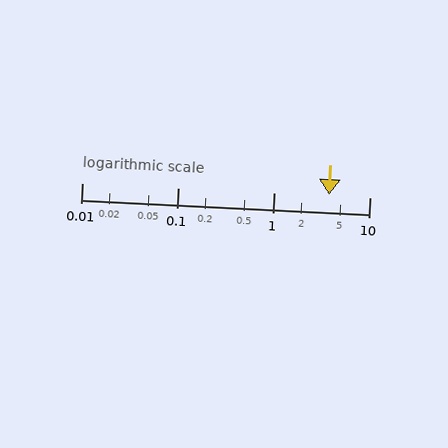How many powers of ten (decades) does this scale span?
The scale spans 3 decades, from 0.01 to 10.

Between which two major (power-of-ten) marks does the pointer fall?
The pointer is between 1 and 10.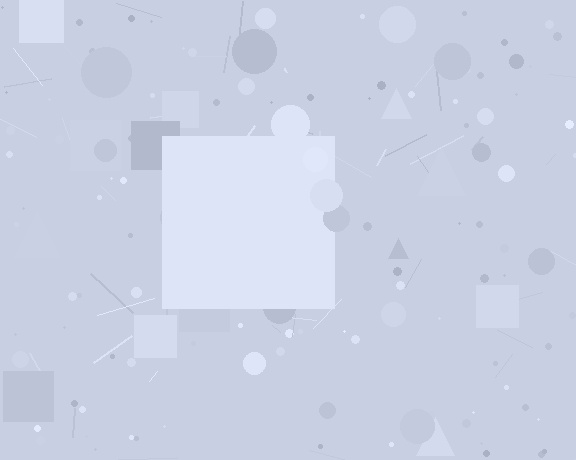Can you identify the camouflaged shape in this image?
The camouflaged shape is a square.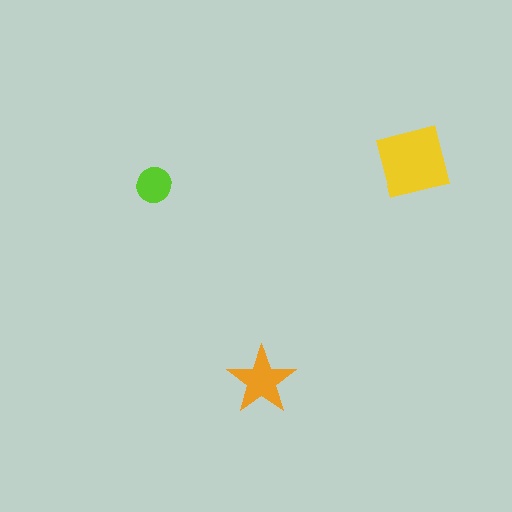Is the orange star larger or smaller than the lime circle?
Larger.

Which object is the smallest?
The lime circle.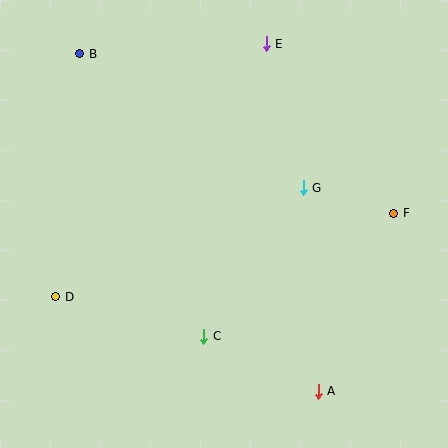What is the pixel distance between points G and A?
The distance between G and A is 204 pixels.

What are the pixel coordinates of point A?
Point A is at (318, 391).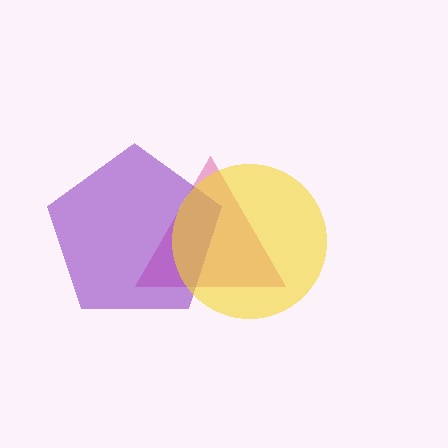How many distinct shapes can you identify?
There are 3 distinct shapes: a pink triangle, a purple pentagon, a yellow circle.